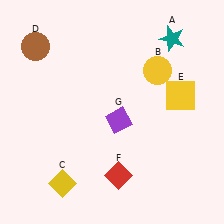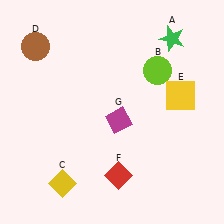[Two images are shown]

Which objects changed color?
A changed from teal to green. B changed from yellow to lime. G changed from purple to magenta.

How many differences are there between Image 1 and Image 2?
There are 3 differences between the two images.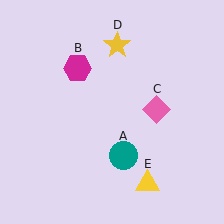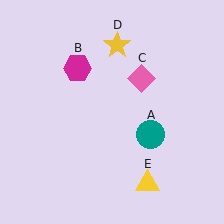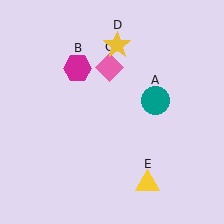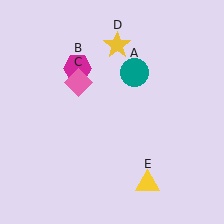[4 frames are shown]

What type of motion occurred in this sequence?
The teal circle (object A), pink diamond (object C) rotated counterclockwise around the center of the scene.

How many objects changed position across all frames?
2 objects changed position: teal circle (object A), pink diamond (object C).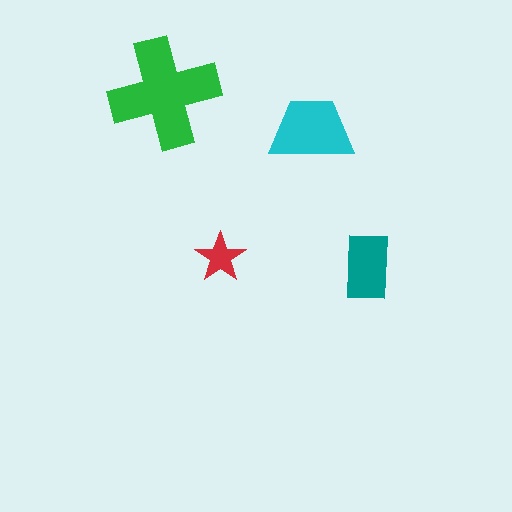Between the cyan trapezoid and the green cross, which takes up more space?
The green cross.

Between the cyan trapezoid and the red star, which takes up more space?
The cyan trapezoid.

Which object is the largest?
The green cross.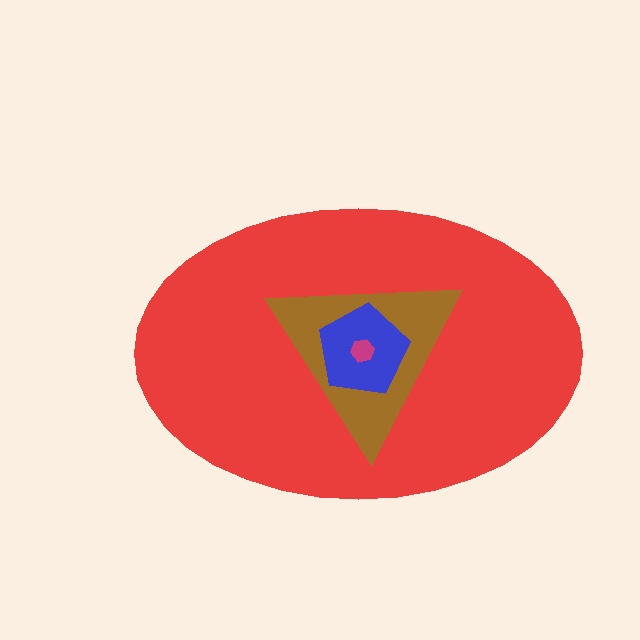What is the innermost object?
The magenta hexagon.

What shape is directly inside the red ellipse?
The brown triangle.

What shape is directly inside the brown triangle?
The blue pentagon.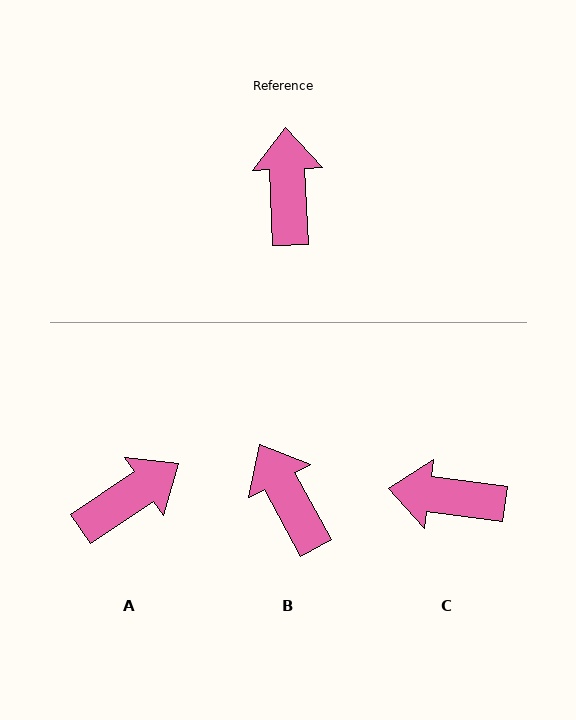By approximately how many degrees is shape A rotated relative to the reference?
Approximately 58 degrees clockwise.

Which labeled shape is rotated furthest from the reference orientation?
C, about 80 degrees away.